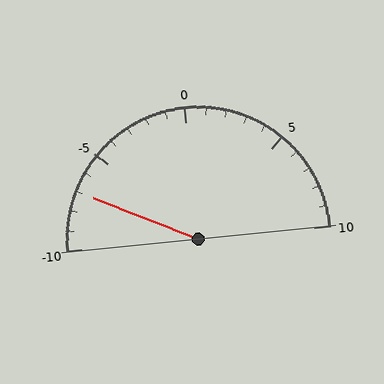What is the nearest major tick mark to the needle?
The nearest major tick mark is -5.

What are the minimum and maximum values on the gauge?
The gauge ranges from -10 to 10.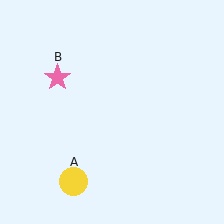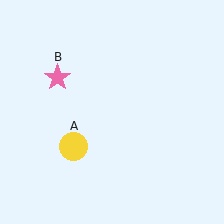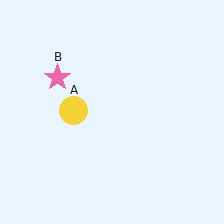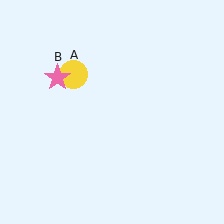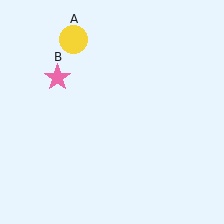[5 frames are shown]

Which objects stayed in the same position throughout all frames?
Pink star (object B) remained stationary.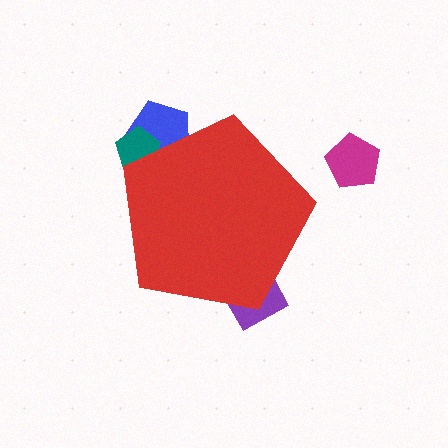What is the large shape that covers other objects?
A red pentagon.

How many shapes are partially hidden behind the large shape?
3 shapes are partially hidden.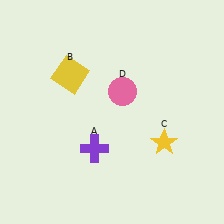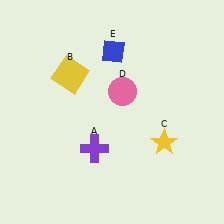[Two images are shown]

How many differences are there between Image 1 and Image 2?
There is 1 difference between the two images.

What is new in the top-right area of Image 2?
A blue diamond (E) was added in the top-right area of Image 2.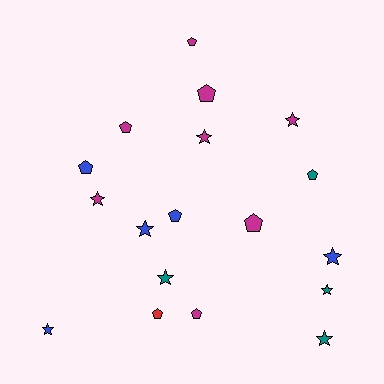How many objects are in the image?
There are 18 objects.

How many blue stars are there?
There are 3 blue stars.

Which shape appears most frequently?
Pentagon, with 9 objects.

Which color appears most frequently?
Magenta, with 8 objects.